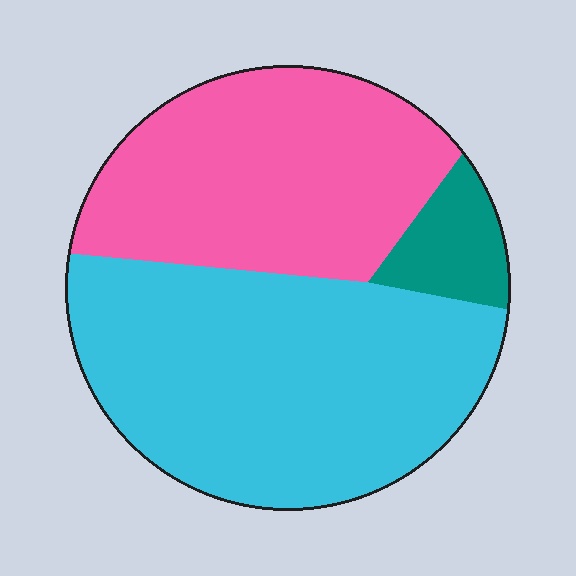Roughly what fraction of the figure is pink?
Pink takes up between a third and a half of the figure.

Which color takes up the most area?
Cyan, at roughly 55%.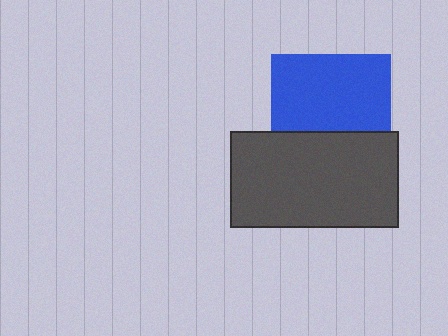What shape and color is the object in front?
The object in front is a dark gray rectangle.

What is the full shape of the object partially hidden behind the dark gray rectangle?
The partially hidden object is a blue square.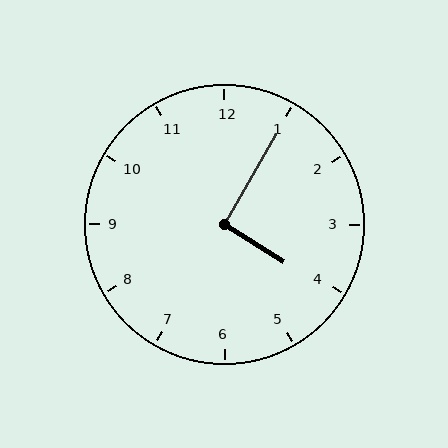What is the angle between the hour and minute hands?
Approximately 92 degrees.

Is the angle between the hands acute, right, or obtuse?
It is right.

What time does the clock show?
4:05.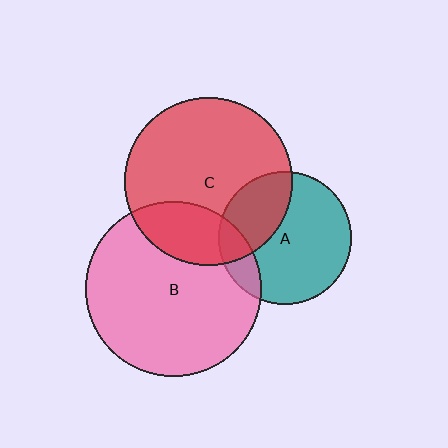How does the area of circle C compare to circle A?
Approximately 1.6 times.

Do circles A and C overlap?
Yes.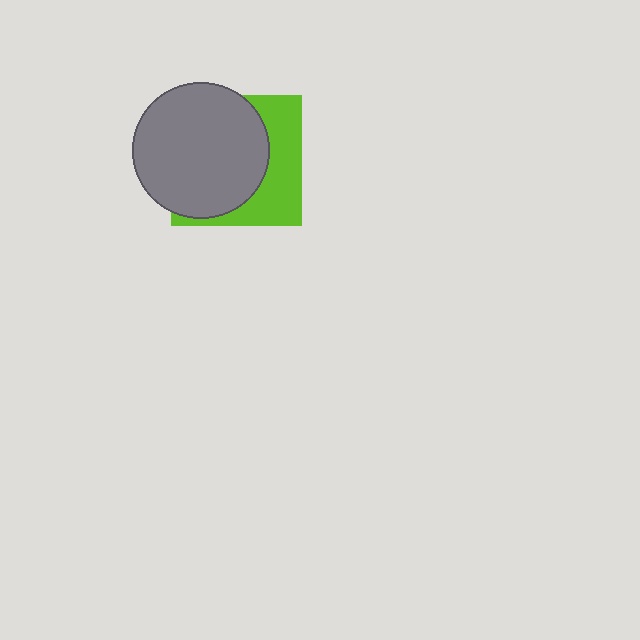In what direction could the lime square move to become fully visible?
The lime square could move right. That would shift it out from behind the gray circle entirely.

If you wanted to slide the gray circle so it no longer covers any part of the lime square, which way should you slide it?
Slide it left — that is the most direct way to separate the two shapes.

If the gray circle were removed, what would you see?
You would see the complete lime square.